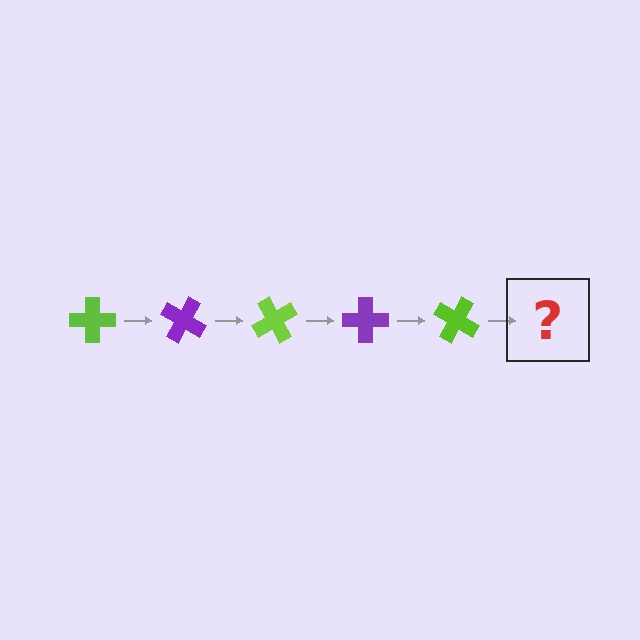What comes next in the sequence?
The next element should be a purple cross, rotated 150 degrees from the start.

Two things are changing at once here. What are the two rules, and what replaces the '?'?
The two rules are that it rotates 30 degrees each step and the color cycles through lime and purple. The '?' should be a purple cross, rotated 150 degrees from the start.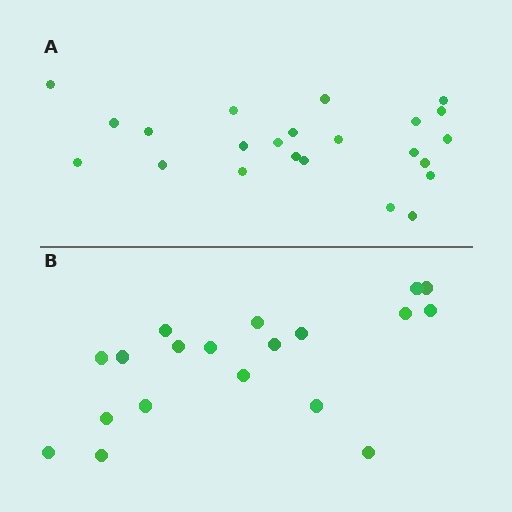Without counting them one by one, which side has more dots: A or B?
Region A (the top region) has more dots.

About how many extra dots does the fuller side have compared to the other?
Region A has about 4 more dots than region B.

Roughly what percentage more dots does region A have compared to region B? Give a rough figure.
About 20% more.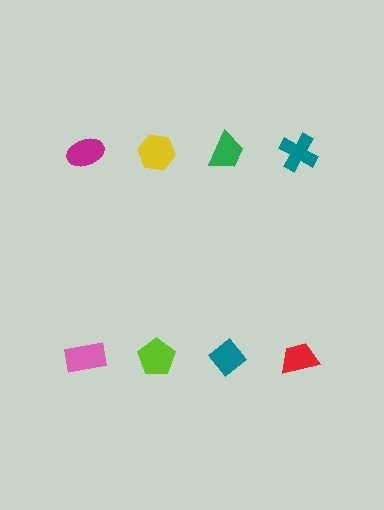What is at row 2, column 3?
A teal diamond.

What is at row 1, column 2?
A yellow hexagon.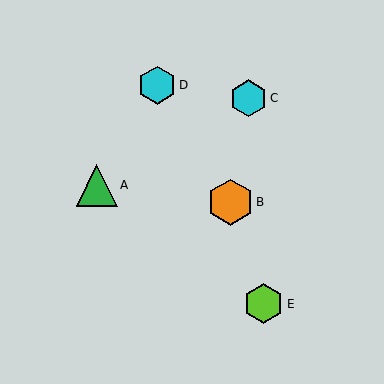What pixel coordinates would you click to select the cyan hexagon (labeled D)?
Click at (157, 85) to select the cyan hexagon D.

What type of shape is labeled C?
Shape C is a cyan hexagon.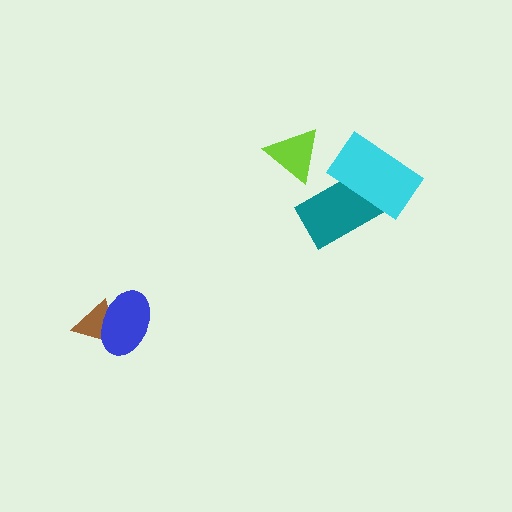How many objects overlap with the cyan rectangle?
1 object overlaps with the cyan rectangle.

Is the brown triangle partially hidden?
Yes, it is partially covered by another shape.